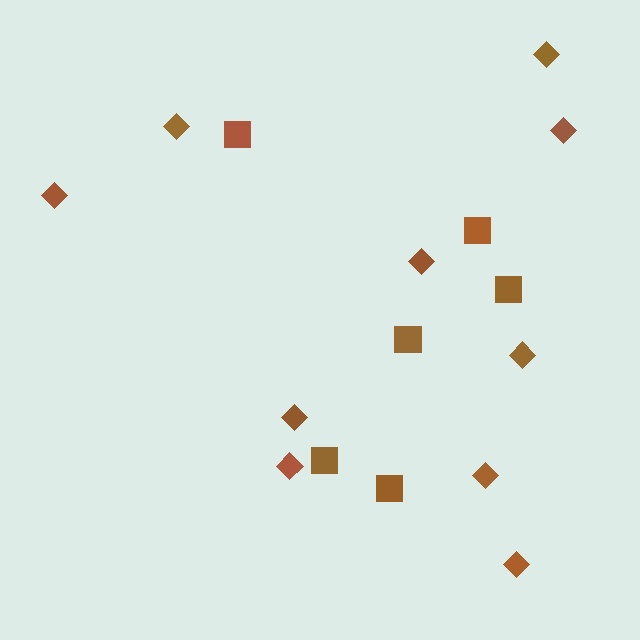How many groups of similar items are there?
There are 2 groups: one group of squares (6) and one group of diamonds (10).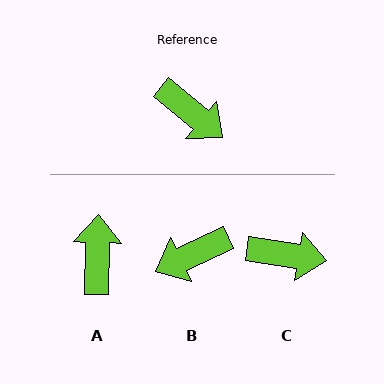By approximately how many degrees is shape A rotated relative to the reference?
Approximately 128 degrees counter-clockwise.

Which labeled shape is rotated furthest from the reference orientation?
A, about 128 degrees away.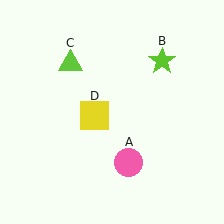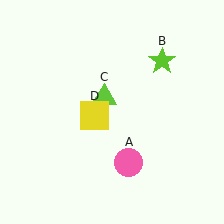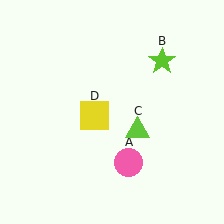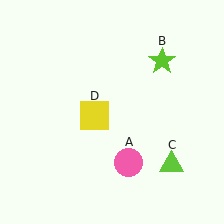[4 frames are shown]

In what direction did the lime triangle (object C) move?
The lime triangle (object C) moved down and to the right.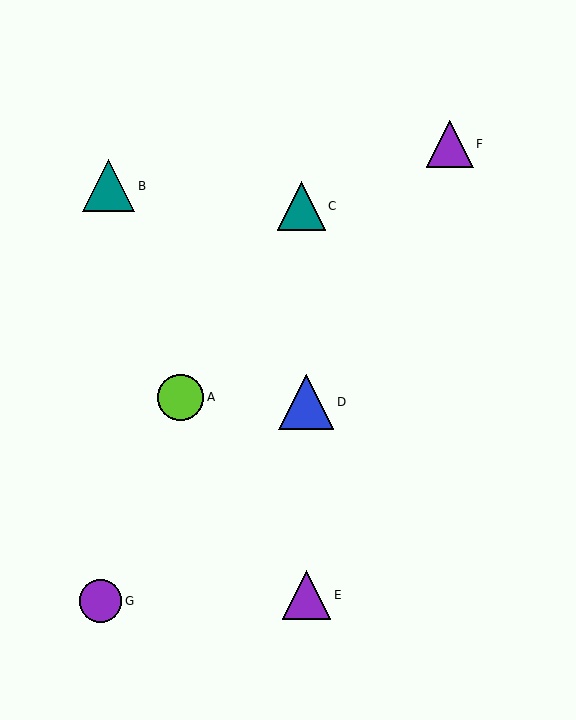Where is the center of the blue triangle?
The center of the blue triangle is at (306, 402).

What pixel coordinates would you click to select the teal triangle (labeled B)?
Click at (109, 186) to select the teal triangle B.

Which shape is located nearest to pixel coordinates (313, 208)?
The teal triangle (labeled C) at (301, 206) is nearest to that location.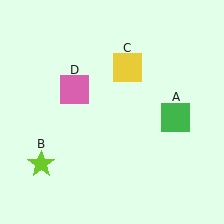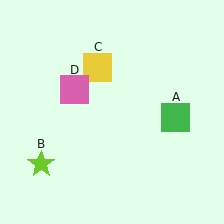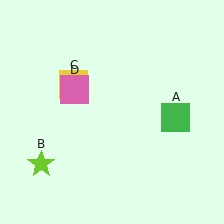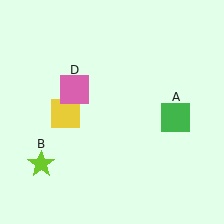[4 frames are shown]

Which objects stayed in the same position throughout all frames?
Green square (object A) and lime star (object B) and pink square (object D) remained stationary.